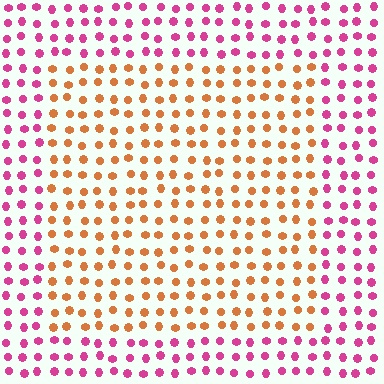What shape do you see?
I see a rectangle.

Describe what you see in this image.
The image is filled with small magenta elements in a uniform arrangement. A rectangle-shaped region is visible where the elements are tinted to a slightly different hue, forming a subtle color boundary.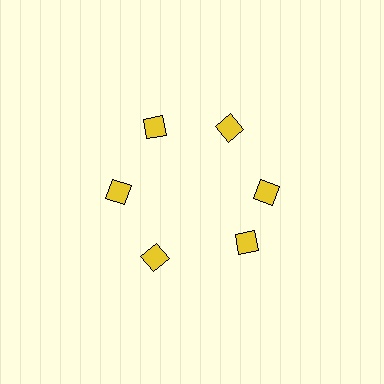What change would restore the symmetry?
The symmetry would be restored by rotating it back into even spacing with its neighbors so that all 6 diamonds sit at equal angles and equal distance from the center.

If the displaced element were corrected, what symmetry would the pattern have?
It would have 6-fold rotational symmetry — the pattern would map onto itself every 60 degrees.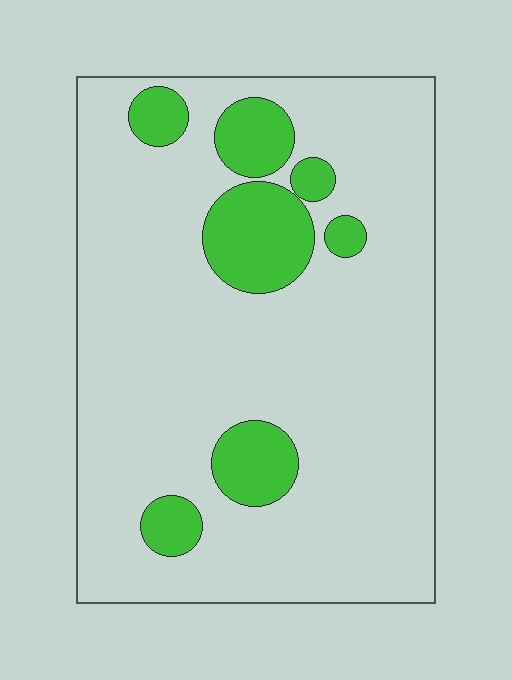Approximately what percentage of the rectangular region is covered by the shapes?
Approximately 15%.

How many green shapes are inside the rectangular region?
7.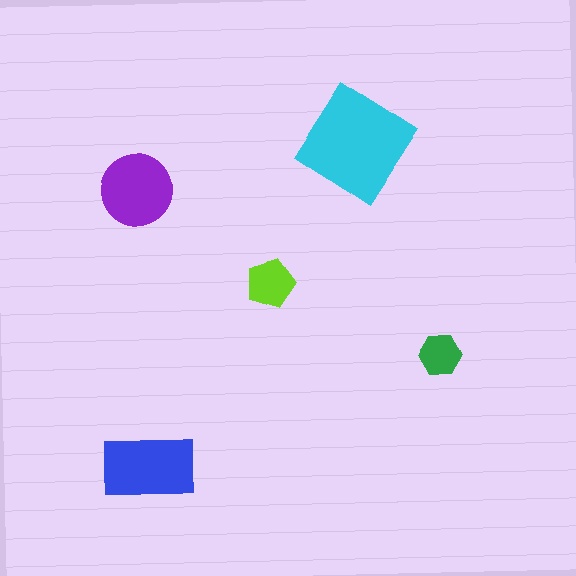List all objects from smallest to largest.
The green hexagon, the lime pentagon, the purple circle, the blue rectangle, the cyan diamond.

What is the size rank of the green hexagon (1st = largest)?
5th.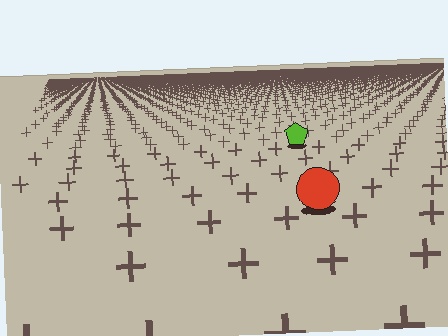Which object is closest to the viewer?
The red circle is closest. The texture marks near it are larger and more spread out.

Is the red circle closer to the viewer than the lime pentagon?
Yes. The red circle is closer — you can tell from the texture gradient: the ground texture is coarser near it.